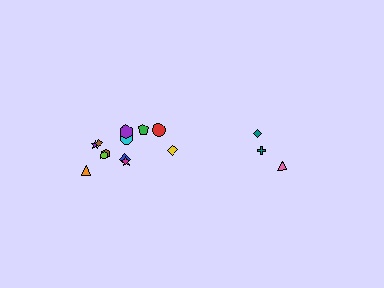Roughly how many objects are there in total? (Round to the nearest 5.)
Roughly 15 objects in total.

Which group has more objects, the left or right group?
The left group.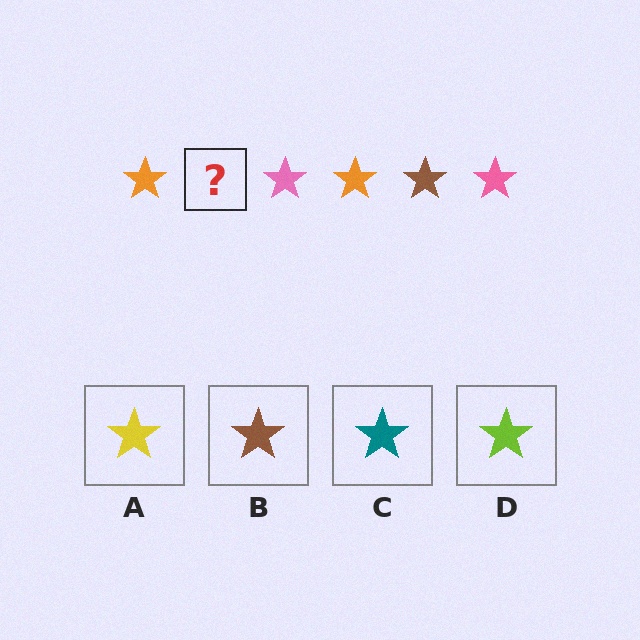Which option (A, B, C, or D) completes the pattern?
B.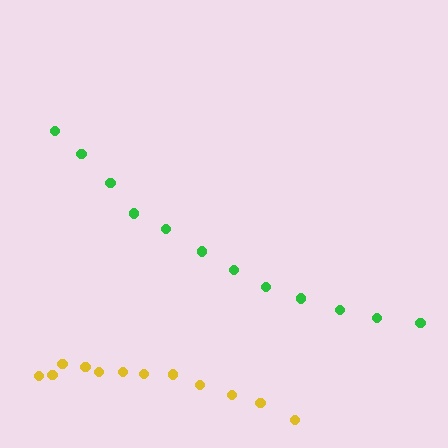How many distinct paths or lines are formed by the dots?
There are 2 distinct paths.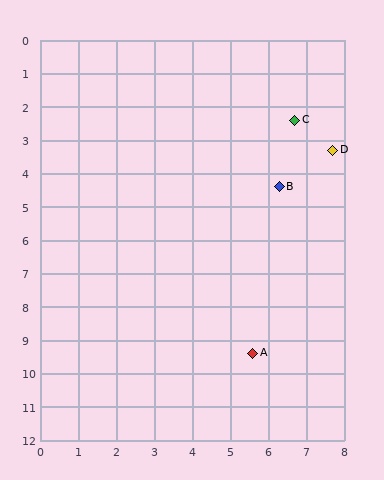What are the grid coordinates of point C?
Point C is at approximately (6.7, 2.4).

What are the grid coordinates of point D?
Point D is at approximately (7.7, 3.3).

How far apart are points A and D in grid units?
Points A and D are about 6.5 grid units apart.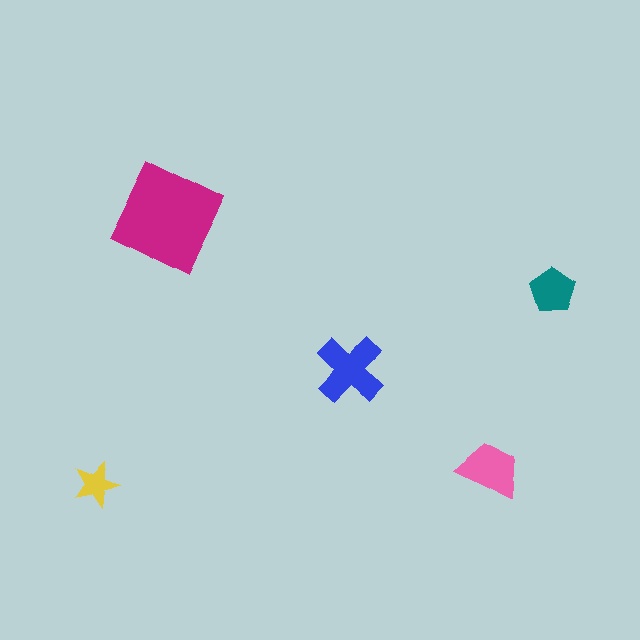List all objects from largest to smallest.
The magenta diamond, the blue cross, the pink trapezoid, the teal pentagon, the yellow star.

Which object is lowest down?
The pink trapezoid is bottommost.